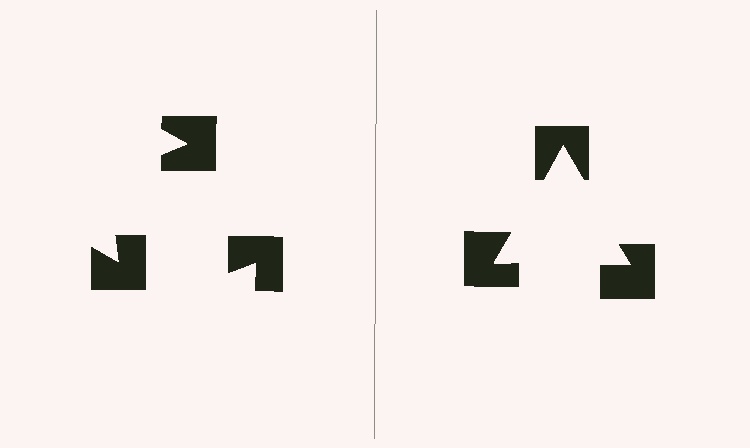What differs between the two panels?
The notched squares are positioned identically on both sides; only the wedge orientations differ. On the right they align to a triangle; on the left they are misaligned.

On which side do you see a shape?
An illusory triangle appears on the right side. On the left side the wedge cuts are rotated, so no coherent shape forms.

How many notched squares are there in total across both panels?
6 — 3 on each side.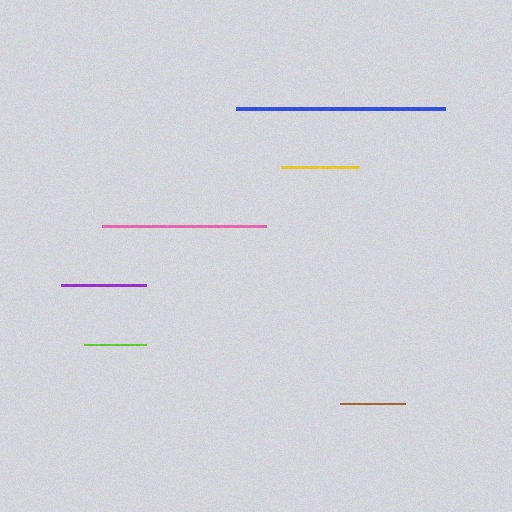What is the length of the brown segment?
The brown segment is approximately 64 pixels long.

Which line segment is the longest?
The blue line is the longest at approximately 209 pixels.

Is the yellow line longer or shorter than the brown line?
The yellow line is longer than the brown line.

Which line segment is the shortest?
The lime line is the shortest at approximately 62 pixels.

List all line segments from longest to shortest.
From longest to shortest: blue, pink, purple, yellow, brown, lime.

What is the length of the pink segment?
The pink segment is approximately 164 pixels long.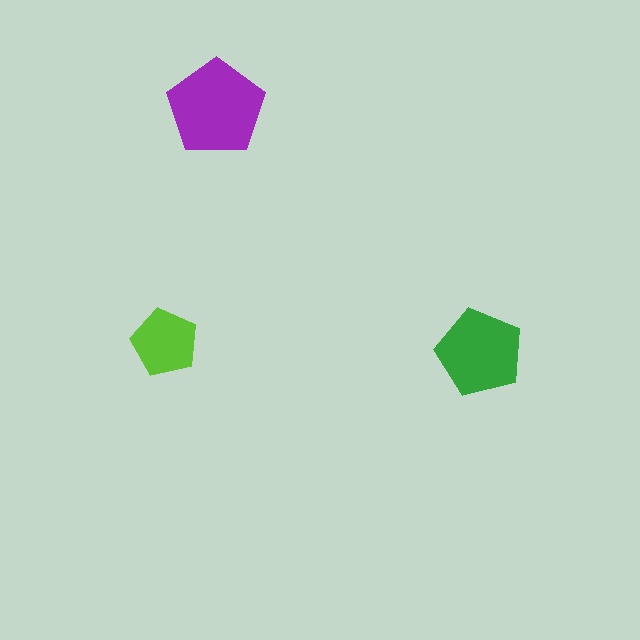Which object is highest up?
The purple pentagon is topmost.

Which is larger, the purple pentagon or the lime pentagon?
The purple one.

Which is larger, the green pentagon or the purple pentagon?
The purple one.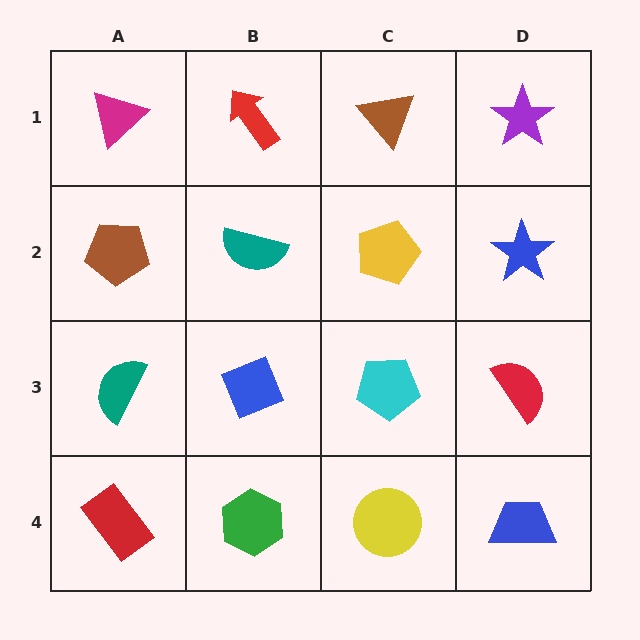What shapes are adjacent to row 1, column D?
A blue star (row 2, column D), a brown triangle (row 1, column C).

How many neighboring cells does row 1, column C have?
3.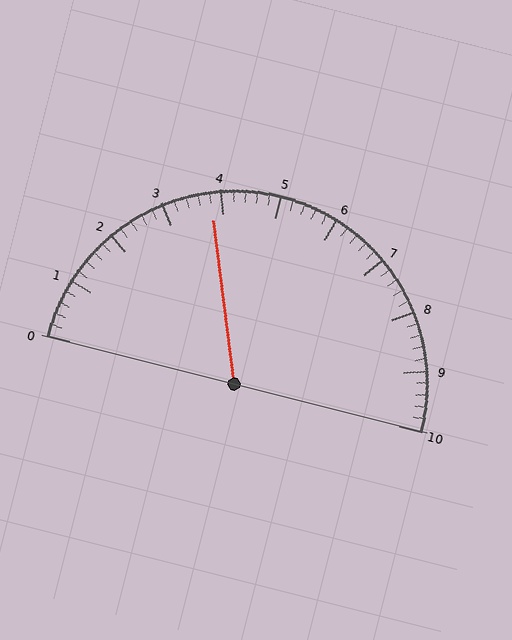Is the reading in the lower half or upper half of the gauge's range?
The reading is in the lower half of the range (0 to 10).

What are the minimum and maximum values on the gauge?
The gauge ranges from 0 to 10.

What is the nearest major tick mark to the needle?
The nearest major tick mark is 4.